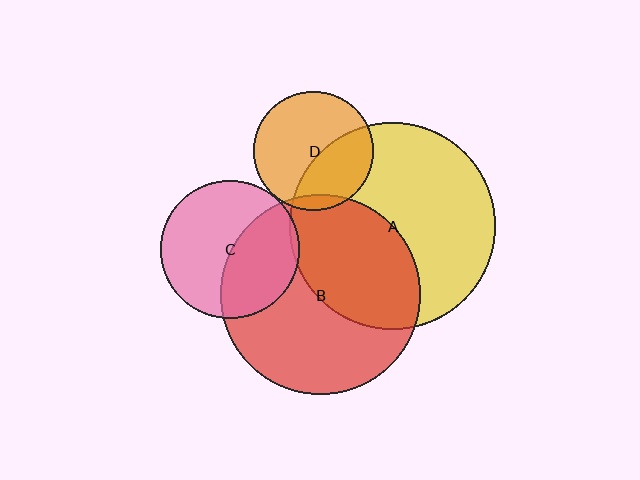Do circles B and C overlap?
Yes.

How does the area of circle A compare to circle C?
Approximately 2.2 times.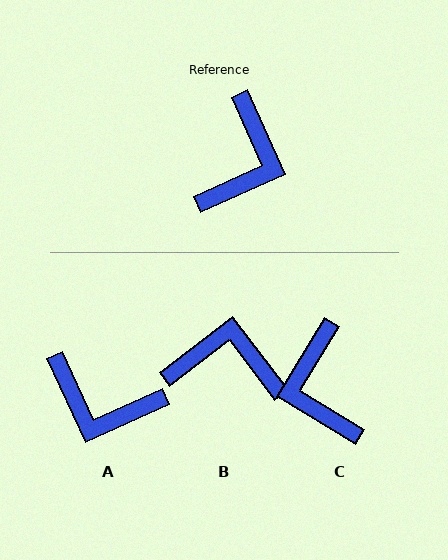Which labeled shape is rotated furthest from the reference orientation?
C, about 146 degrees away.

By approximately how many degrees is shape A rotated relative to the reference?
Approximately 90 degrees clockwise.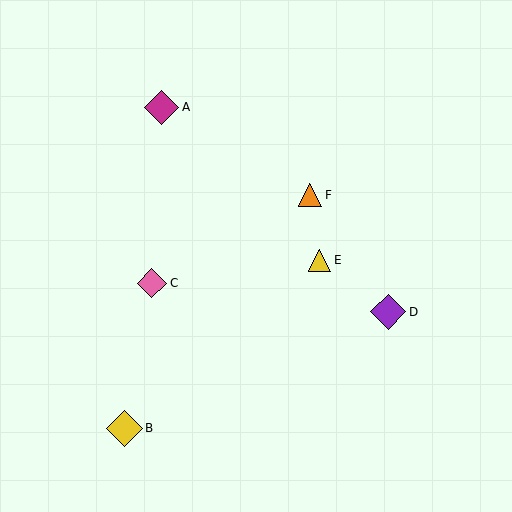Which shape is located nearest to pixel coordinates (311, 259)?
The yellow triangle (labeled E) at (319, 260) is nearest to that location.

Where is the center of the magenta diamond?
The center of the magenta diamond is at (162, 107).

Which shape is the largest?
The yellow diamond (labeled B) is the largest.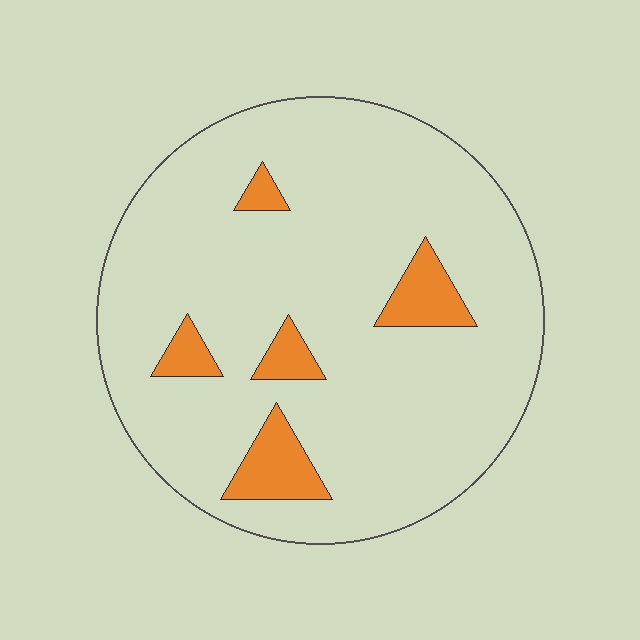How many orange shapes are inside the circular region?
5.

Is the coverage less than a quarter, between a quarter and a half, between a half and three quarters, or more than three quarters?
Less than a quarter.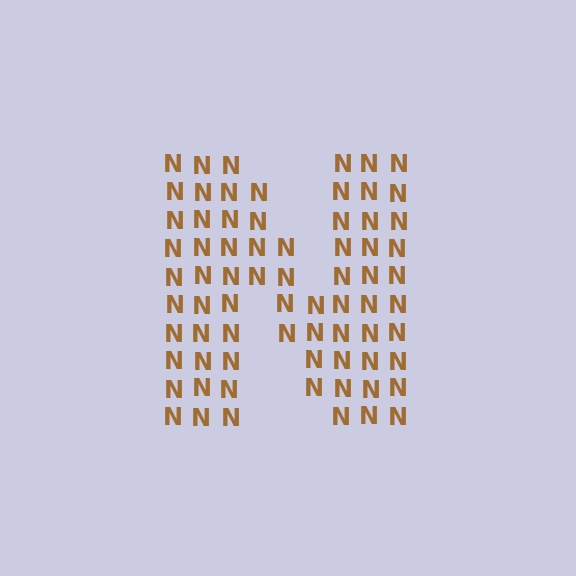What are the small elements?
The small elements are letter N's.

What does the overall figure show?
The overall figure shows the letter N.